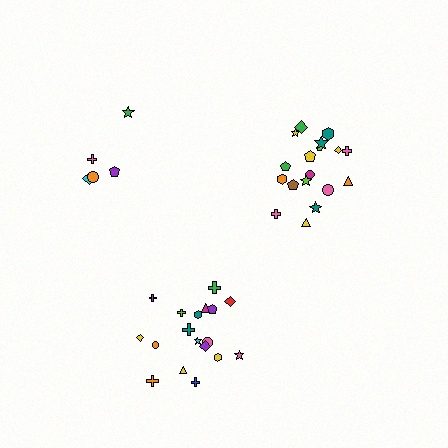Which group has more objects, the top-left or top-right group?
The top-right group.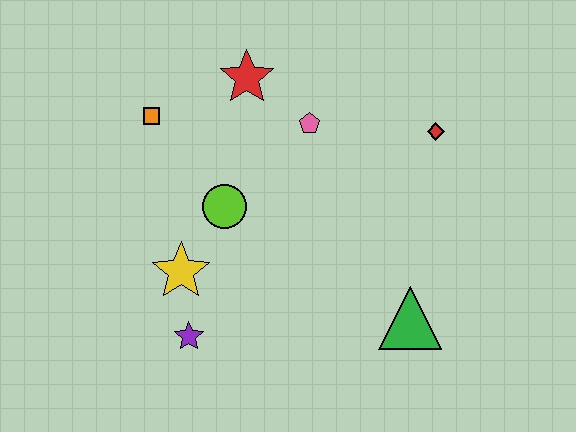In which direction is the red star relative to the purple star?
The red star is above the purple star.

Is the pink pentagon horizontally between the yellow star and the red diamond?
Yes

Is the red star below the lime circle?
No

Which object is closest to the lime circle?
The yellow star is closest to the lime circle.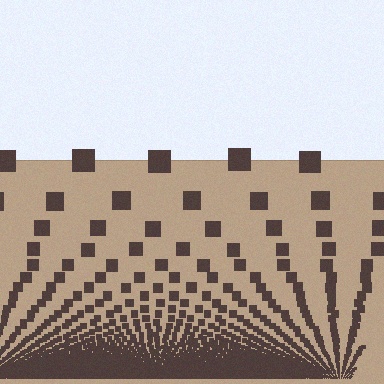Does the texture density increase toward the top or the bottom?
Density increases toward the bottom.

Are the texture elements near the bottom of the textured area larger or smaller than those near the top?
Smaller. The gradient is inverted — elements near the bottom are smaller and denser.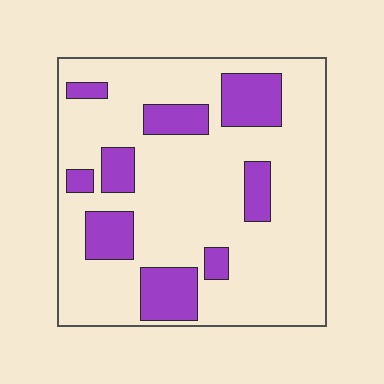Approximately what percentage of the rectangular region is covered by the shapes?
Approximately 20%.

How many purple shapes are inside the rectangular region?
9.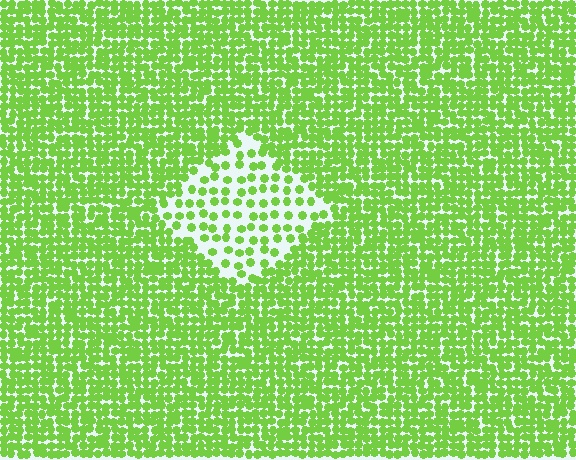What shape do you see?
I see a diamond.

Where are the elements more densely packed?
The elements are more densely packed outside the diamond boundary.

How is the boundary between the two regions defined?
The boundary is defined by a change in element density (approximately 2.4x ratio). All elements are the same color, size, and shape.